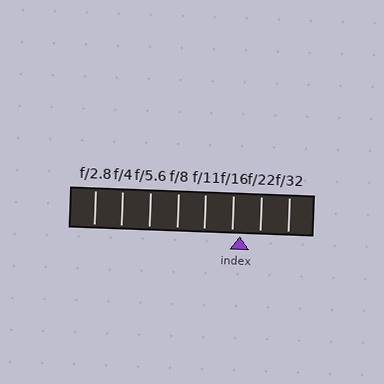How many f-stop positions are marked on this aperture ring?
There are 8 f-stop positions marked.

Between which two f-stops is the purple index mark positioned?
The index mark is between f/16 and f/22.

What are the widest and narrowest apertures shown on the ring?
The widest aperture shown is f/2.8 and the narrowest is f/32.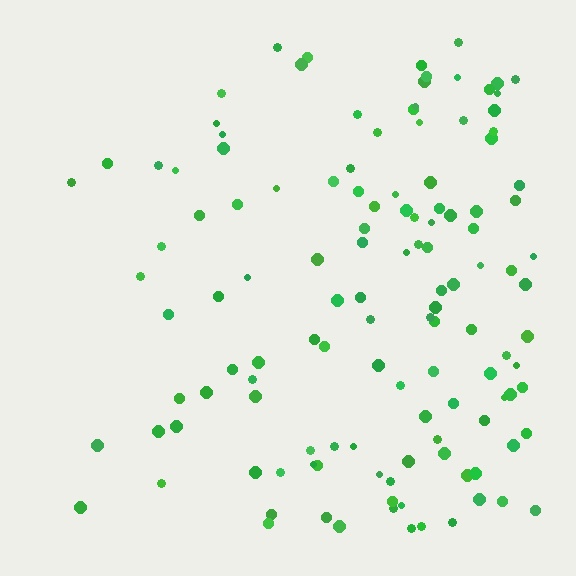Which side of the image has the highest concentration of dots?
The right.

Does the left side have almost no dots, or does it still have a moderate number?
Still a moderate number, just noticeably fewer than the right.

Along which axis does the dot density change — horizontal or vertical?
Horizontal.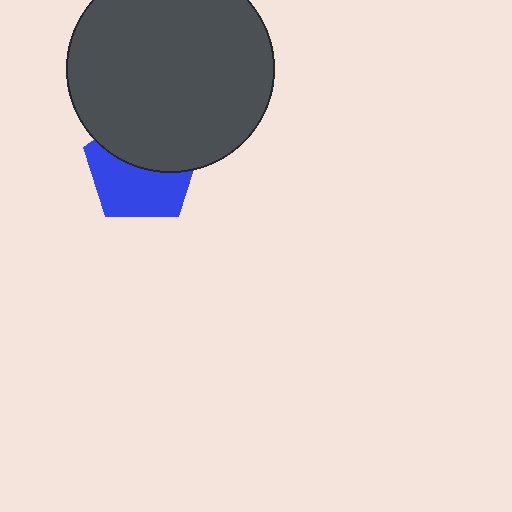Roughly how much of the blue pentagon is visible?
About half of it is visible (roughly 53%).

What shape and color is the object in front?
The object in front is a dark gray circle.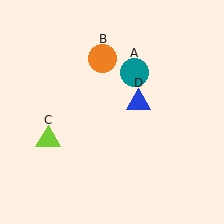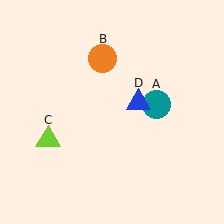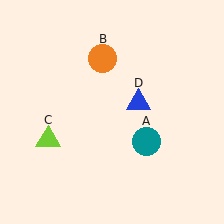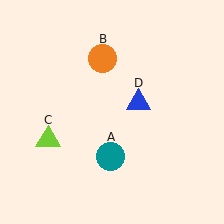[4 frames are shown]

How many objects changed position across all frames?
1 object changed position: teal circle (object A).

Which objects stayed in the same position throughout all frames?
Orange circle (object B) and lime triangle (object C) and blue triangle (object D) remained stationary.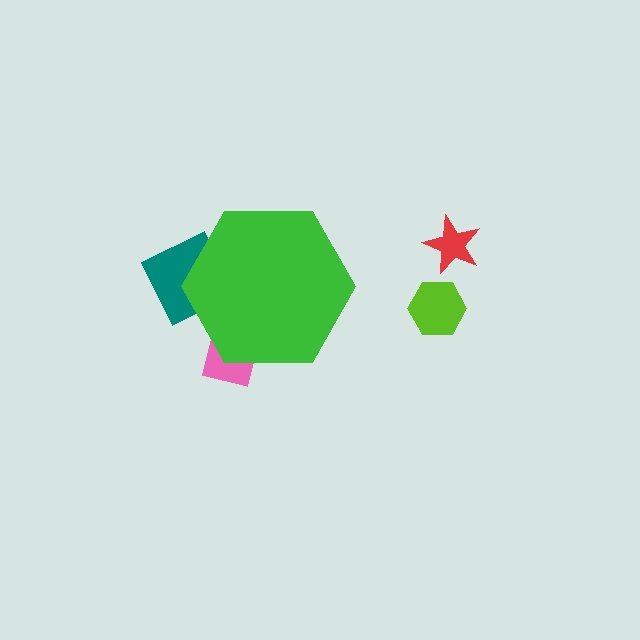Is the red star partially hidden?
No, the red star is fully visible.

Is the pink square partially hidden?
Yes, the pink square is partially hidden behind the green hexagon.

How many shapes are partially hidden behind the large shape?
2 shapes are partially hidden.